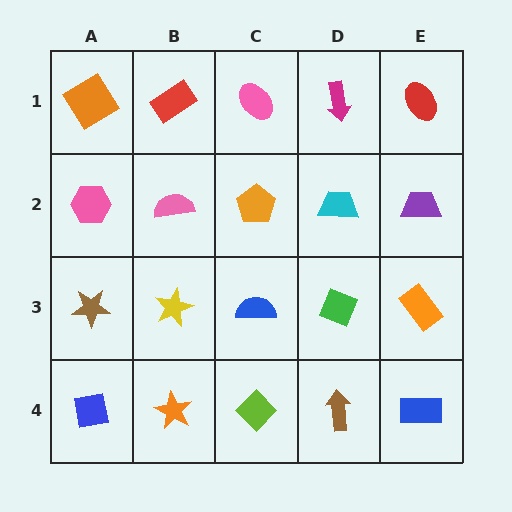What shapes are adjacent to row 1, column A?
A pink hexagon (row 2, column A), a red rectangle (row 1, column B).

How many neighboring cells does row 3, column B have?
4.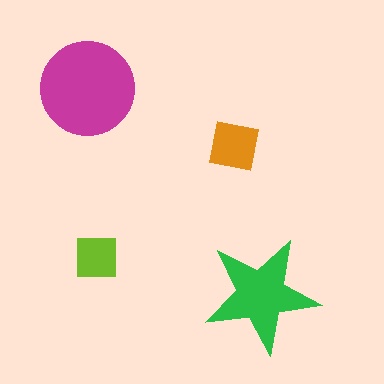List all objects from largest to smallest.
The magenta circle, the green star, the orange square, the lime square.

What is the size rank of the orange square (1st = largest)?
3rd.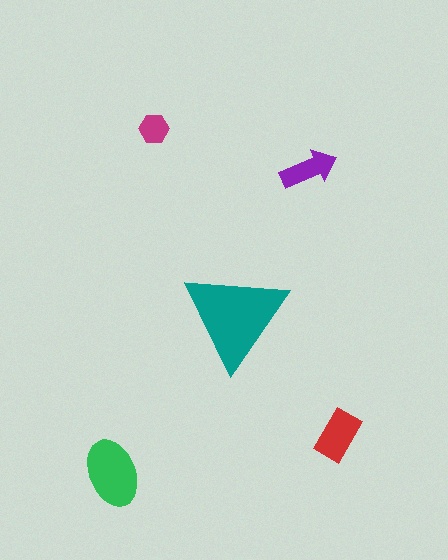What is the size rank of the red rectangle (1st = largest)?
3rd.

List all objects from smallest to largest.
The magenta hexagon, the purple arrow, the red rectangle, the green ellipse, the teal triangle.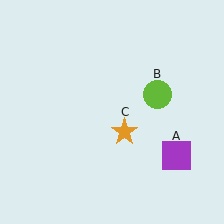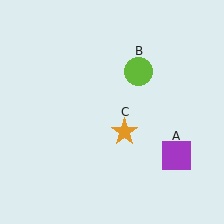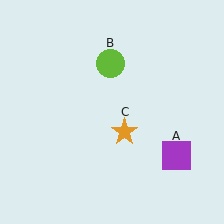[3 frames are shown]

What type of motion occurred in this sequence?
The lime circle (object B) rotated counterclockwise around the center of the scene.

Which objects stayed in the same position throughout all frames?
Purple square (object A) and orange star (object C) remained stationary.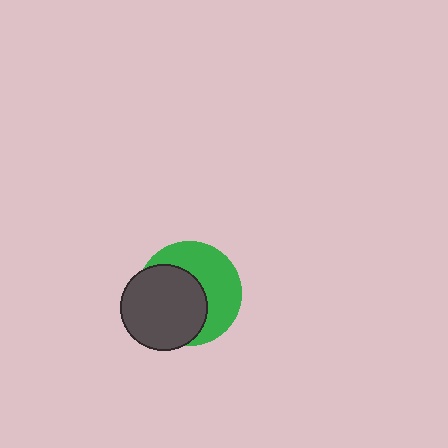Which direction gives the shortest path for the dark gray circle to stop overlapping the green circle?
Moving toward the lower-left gives the shortest separation.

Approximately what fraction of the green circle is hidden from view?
Roughly 51% of the green circle is hidden behind the dark gray circle.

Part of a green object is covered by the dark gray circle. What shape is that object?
It is a circle.